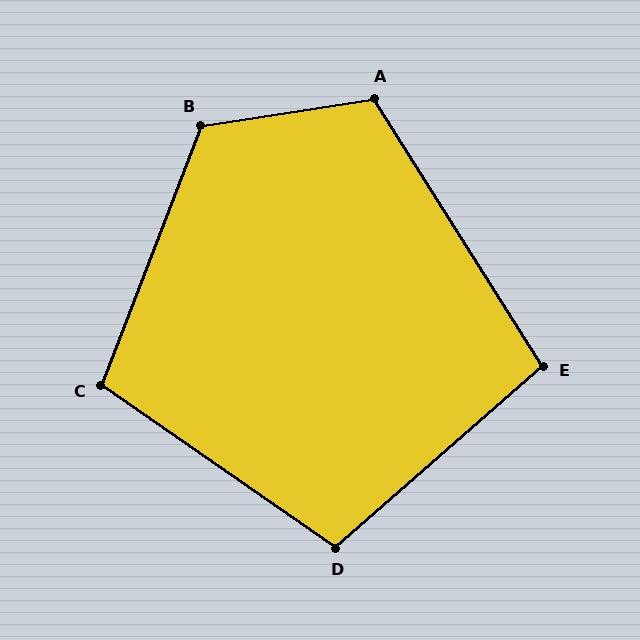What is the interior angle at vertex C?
Approximately 104 degrees (obtuse).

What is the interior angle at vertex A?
Approximately 113 degrees (obtuse).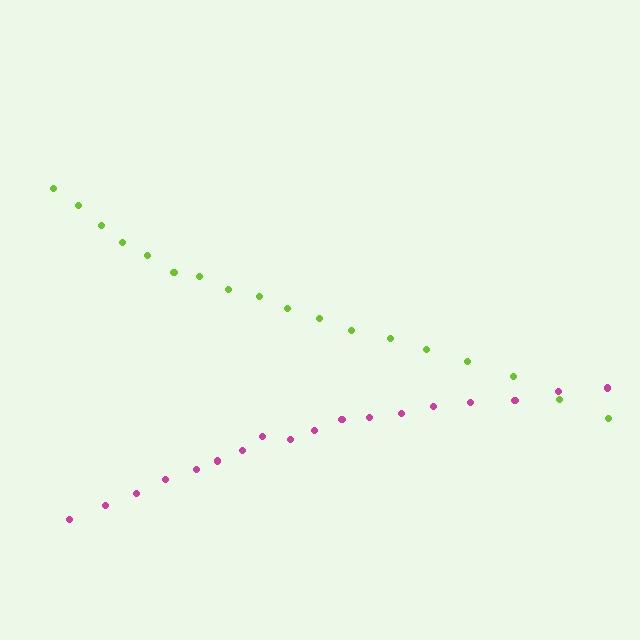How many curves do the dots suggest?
There are 2 distinct paths.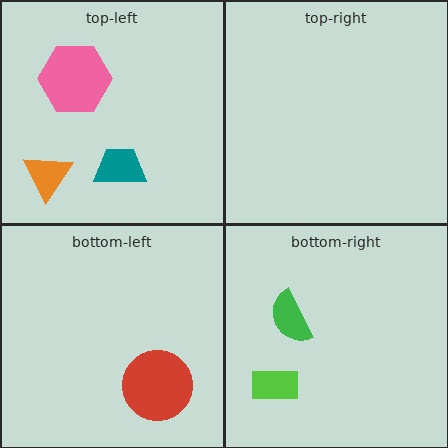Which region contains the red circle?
The bottom-left region.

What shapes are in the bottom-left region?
The red circle.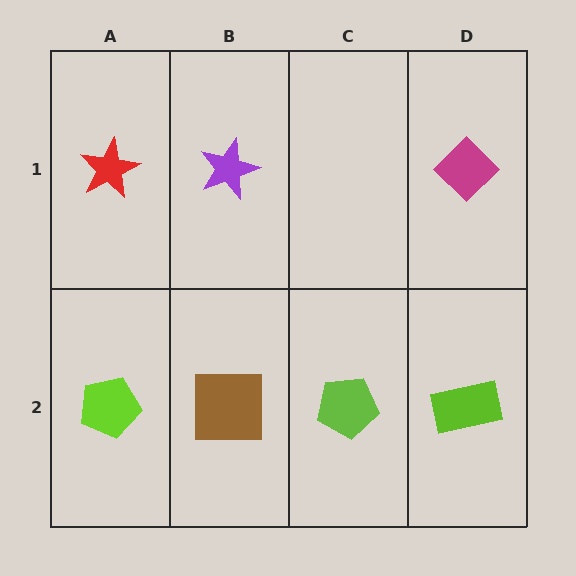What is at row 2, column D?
A lime rectangle.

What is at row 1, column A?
A red star.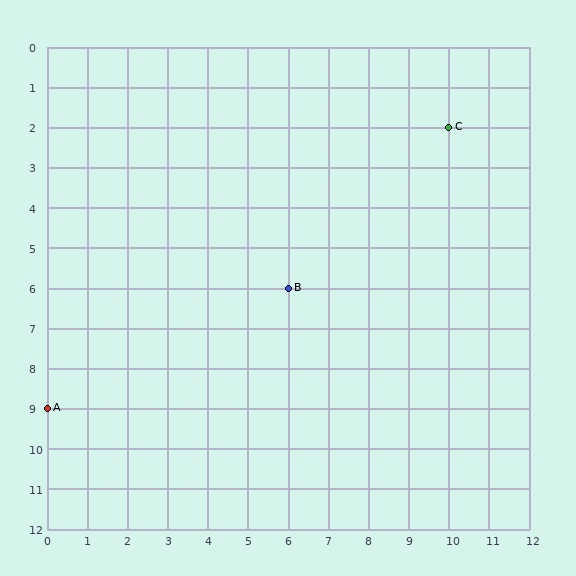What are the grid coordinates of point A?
Point A is at grid coordinates (0, 9).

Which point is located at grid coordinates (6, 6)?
Point B is at (6, 6).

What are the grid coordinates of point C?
Point C is at grid coordinates (10, 2).